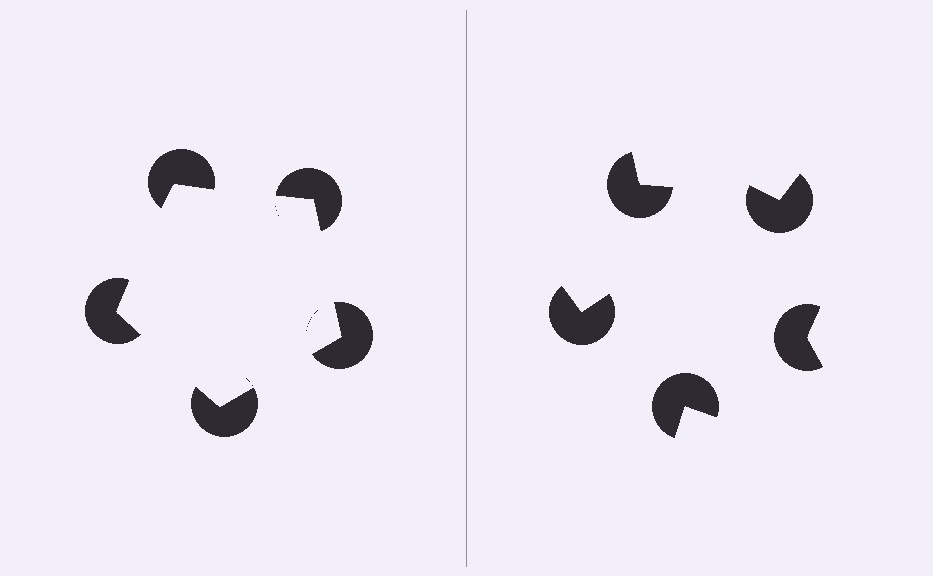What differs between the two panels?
The pac-man discs are positioned identically on both sides; only the wedge orientations differ. On the left they align to a pentagon; on the right they are misaligned.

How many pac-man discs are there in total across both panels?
10 — 5 on each side.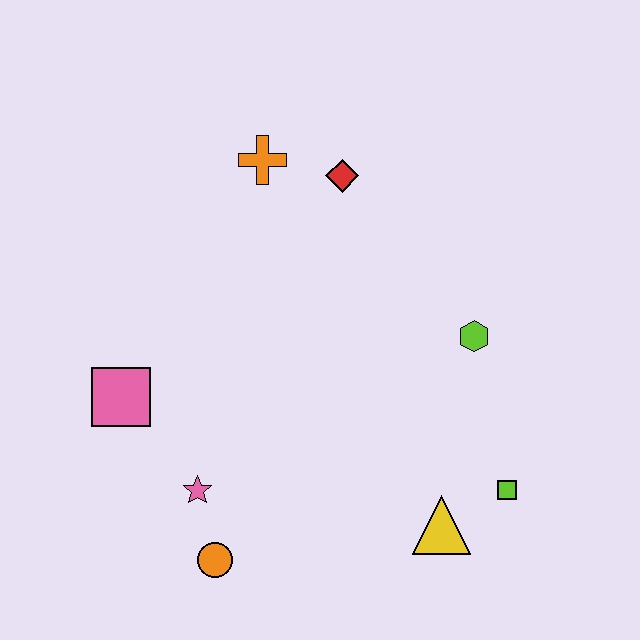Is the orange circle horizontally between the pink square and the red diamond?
Yes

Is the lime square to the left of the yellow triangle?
No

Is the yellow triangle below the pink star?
Yes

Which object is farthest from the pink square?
The lime square is farthest from the pink square.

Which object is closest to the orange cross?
The red diamond is closest to the orange cross.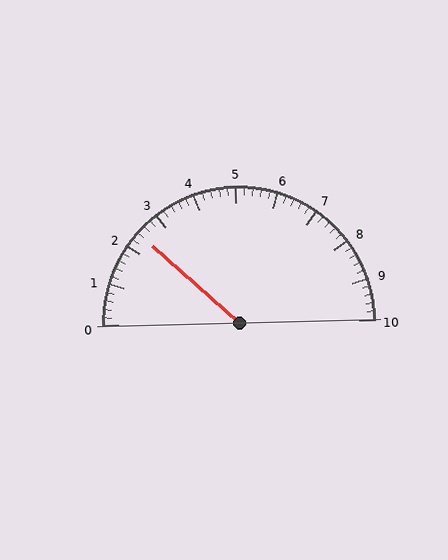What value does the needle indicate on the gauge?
The needle indicates approximately 2.4.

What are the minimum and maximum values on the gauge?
The gauge ranges from 0 to 10.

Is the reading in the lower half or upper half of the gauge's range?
The reading is in the lower half of the range (0 to 10).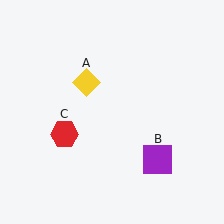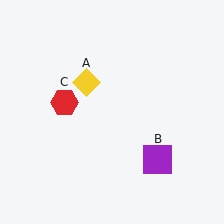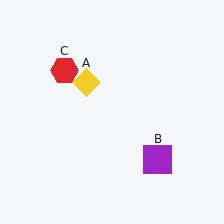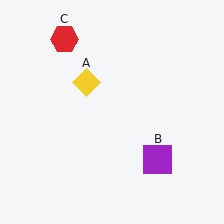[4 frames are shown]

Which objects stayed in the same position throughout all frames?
Yellow diamond (object A) and purple square (object B) remained stationary.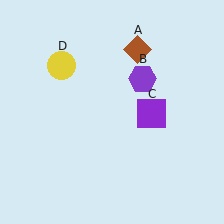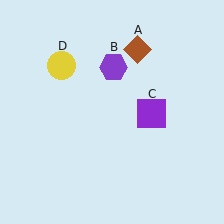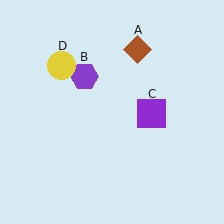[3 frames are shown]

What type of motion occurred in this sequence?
The purple hexagon (object B) rotated counterclockwise around the center of the scene.